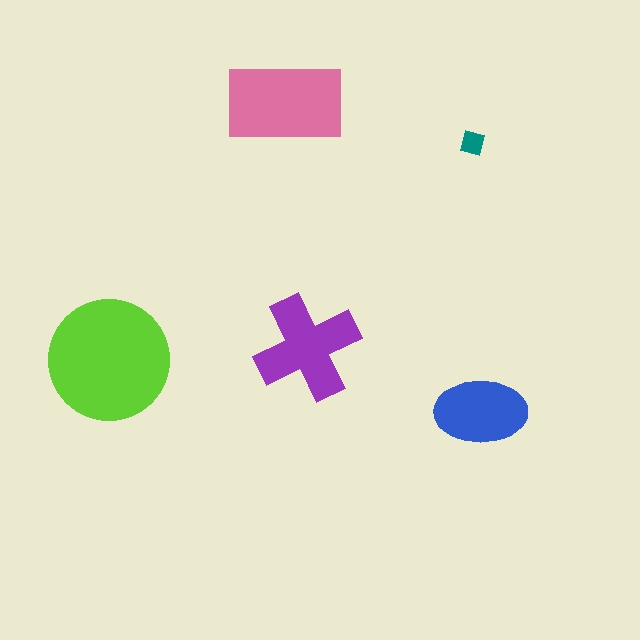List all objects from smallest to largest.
The teal square, the blue ellipse, the purple cross, the pink rectangle, the lime circle.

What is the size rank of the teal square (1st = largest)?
5th.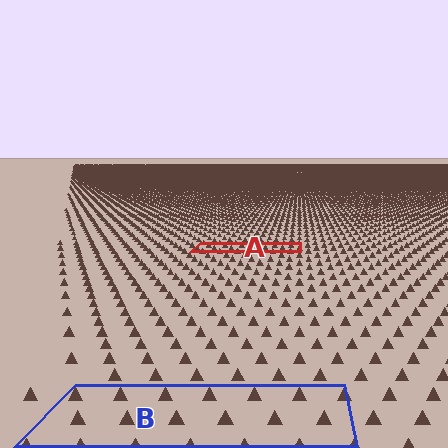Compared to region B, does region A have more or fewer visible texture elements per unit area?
Region A has more texture elements per unit area — they are packed more densely because it is farther away.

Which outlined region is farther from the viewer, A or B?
Region A is farther from the viewer — the texture elements inside it appear smaller and more densely packed.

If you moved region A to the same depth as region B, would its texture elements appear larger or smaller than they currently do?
They would appear larger. At a closer depth, the same texture elements are projected at a bigger on-screen size.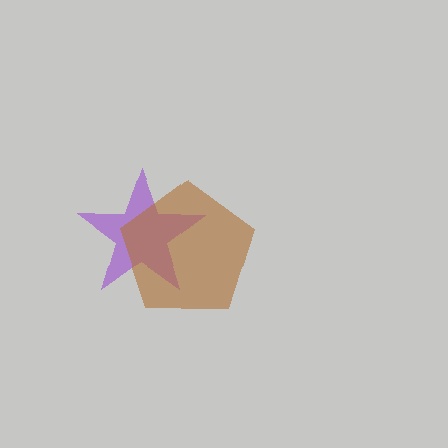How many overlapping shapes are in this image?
There are 2 overlapping shapes in the image.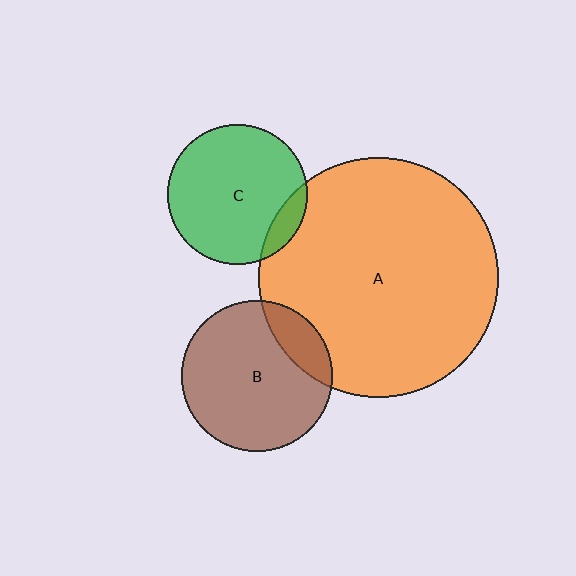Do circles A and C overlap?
Yes.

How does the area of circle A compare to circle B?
Approximately 2.5 times.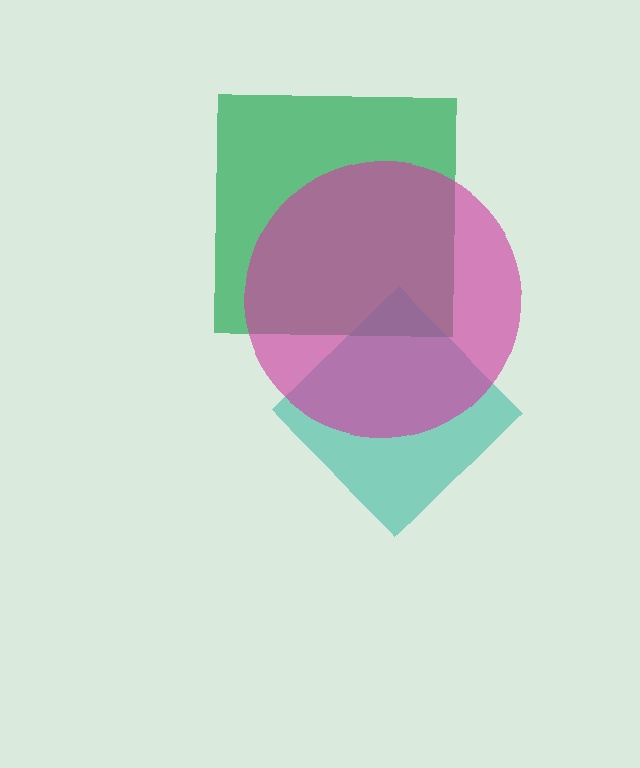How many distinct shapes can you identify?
There are 3 distinct shapes: a green square, a teal diamond, a magenta circle.